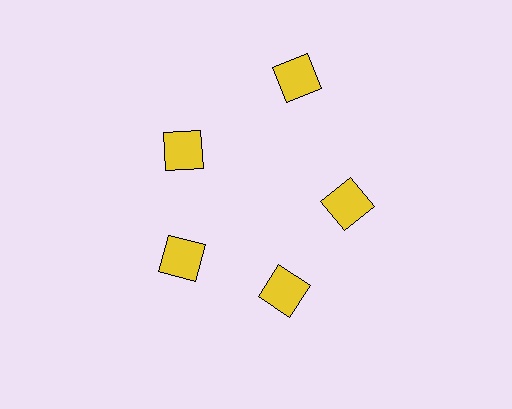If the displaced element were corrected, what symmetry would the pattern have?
It would have 5-fold rotational symmetry — the pattern would map onto itself every 72 degrees.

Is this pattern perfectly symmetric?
No. The 5 yellow squares are arranged in a ring, but one element near the 1 o'clock position is pushed outward from the center, breaking the 5-fold rotational symmetry.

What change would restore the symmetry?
The symmetry would be restored by moving it inward, back onto the ring so that all 5 squares sit at equal angles and equal distance from the center.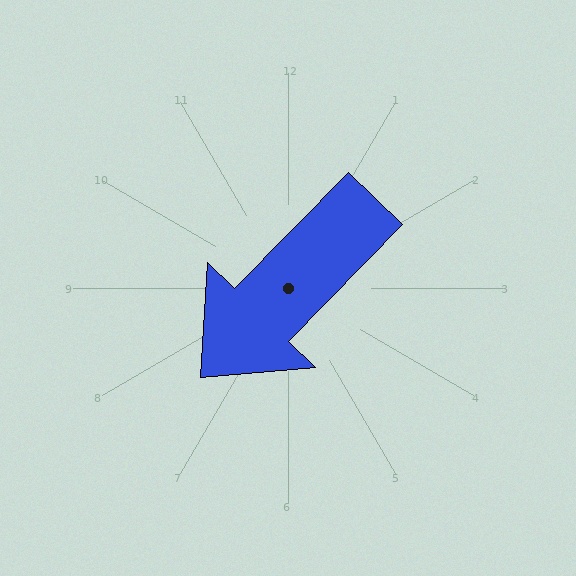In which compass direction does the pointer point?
Southwest.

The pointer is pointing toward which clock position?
Roughly 7 o'clock.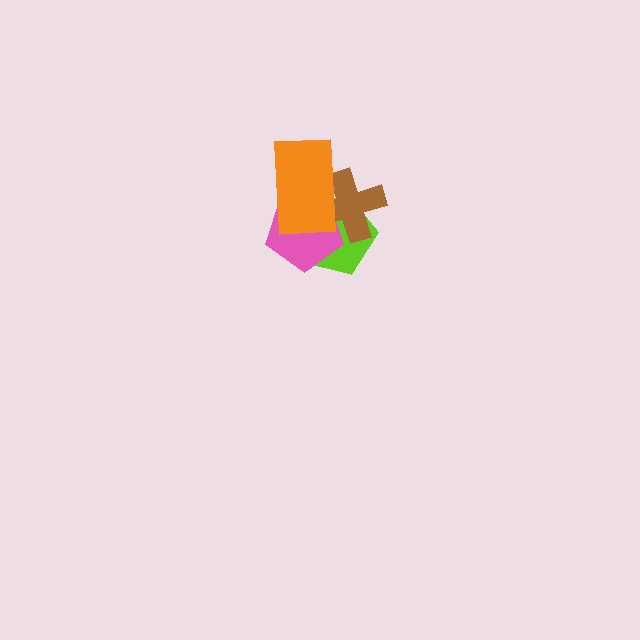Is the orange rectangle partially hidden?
No, no other shape covers it.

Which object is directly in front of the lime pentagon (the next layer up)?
The pink pentagon is directly in front of the lime pentagon.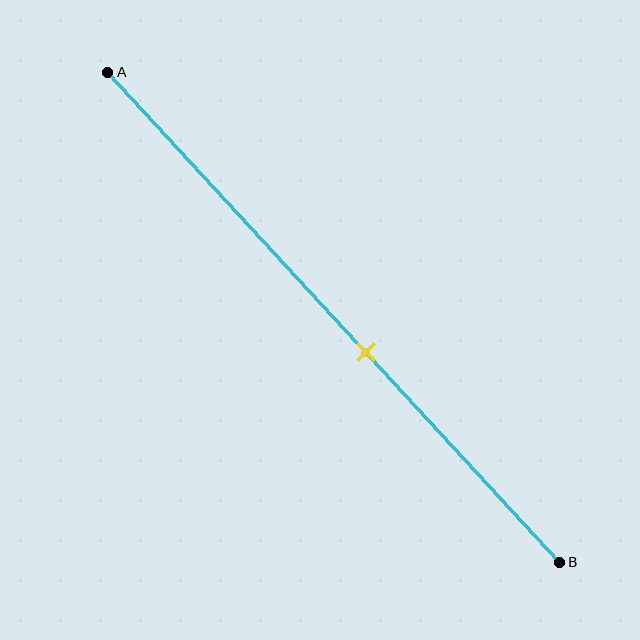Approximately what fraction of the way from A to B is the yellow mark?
The yellow mark is approximately 55% of the way from A to B.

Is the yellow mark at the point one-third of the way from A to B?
No, the mark is at about 55% from A, not at the 33% one-third point.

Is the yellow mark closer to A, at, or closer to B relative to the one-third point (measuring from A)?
The yellow mark is closer to point B than the one-third point of segment AB.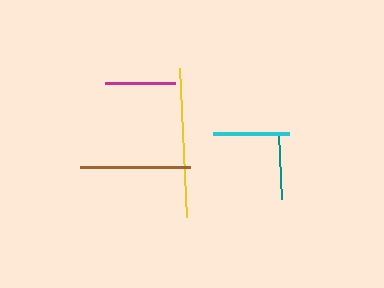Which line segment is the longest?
The yellow line is the longest at approximately 149 pixels.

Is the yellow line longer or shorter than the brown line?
The yellow line is longer than the brown line.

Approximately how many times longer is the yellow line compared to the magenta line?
The yellow line is approximately 2.1 times the length of the magenta line.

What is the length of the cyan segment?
The cyan segment is approximately 76 pixels long.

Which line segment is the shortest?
The teal line is the shortest at approximately 65 pixels.